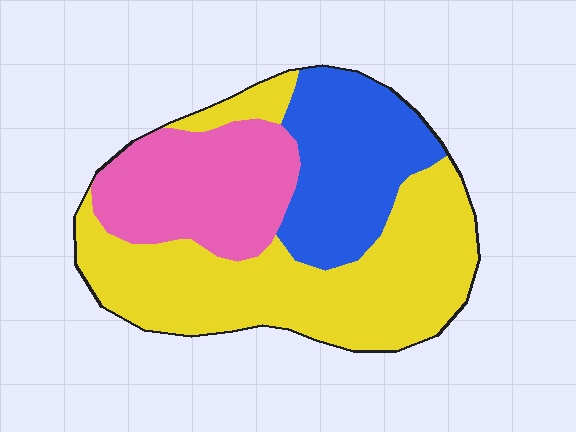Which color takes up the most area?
Yellow, at roughly 50%.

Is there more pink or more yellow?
Yellow.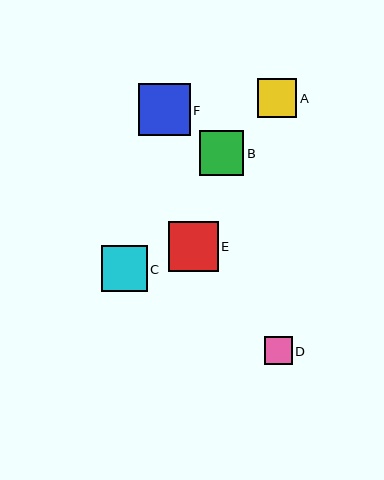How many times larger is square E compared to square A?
Square E is approximately 1.3 times the size of square A.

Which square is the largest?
Square F is the largest with a size of approximately 52 pixels.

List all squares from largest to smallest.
From largest to smallest: F, E, C, B, A, D.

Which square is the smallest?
Square D is the smallest with a size of approximately 28 pixels.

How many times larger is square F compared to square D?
Square F is approximately 1.8 times the size of square D.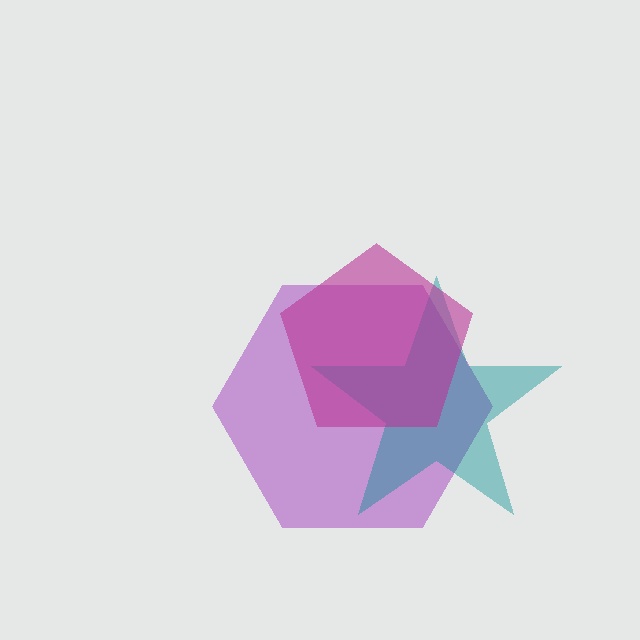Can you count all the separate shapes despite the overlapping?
Yes, there are 3 separate shapes.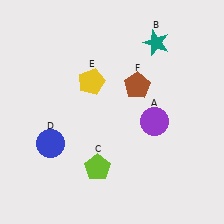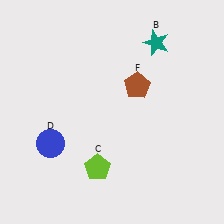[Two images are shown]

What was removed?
The purple circle (A), the yellow pentagon (E) were removed in Image 2.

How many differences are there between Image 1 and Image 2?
There are 2 differences between the two images.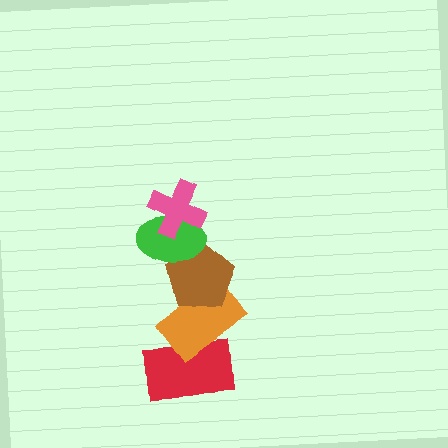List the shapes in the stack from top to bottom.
From top to bottom: the pink cross, the green ellipse, the brown pentagon, the orange rectangle, the red rectangle.